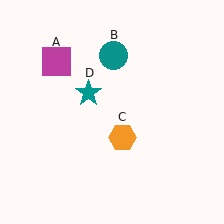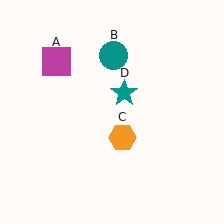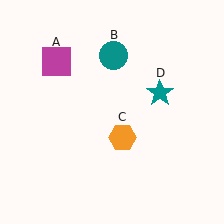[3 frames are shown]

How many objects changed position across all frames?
1 object changed position: teal star (object D).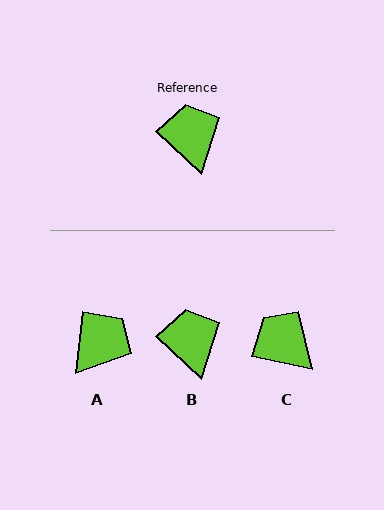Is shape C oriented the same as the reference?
No, it is off by about 30 degrees.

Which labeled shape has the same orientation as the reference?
B.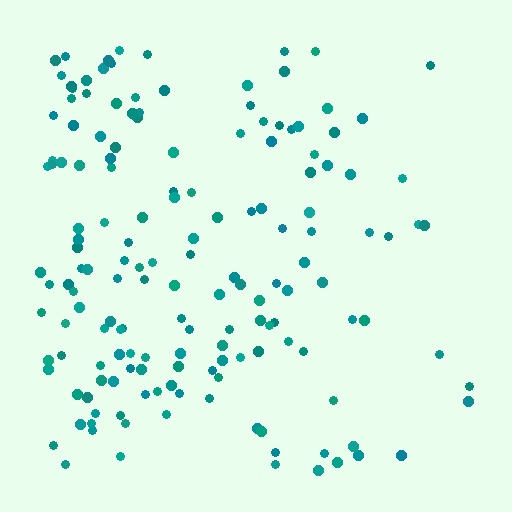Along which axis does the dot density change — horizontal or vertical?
Horizontal.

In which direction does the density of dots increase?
From right to left, with the left side densest.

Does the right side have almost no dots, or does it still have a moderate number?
Still a moderate number, just noticeably fewer than the left.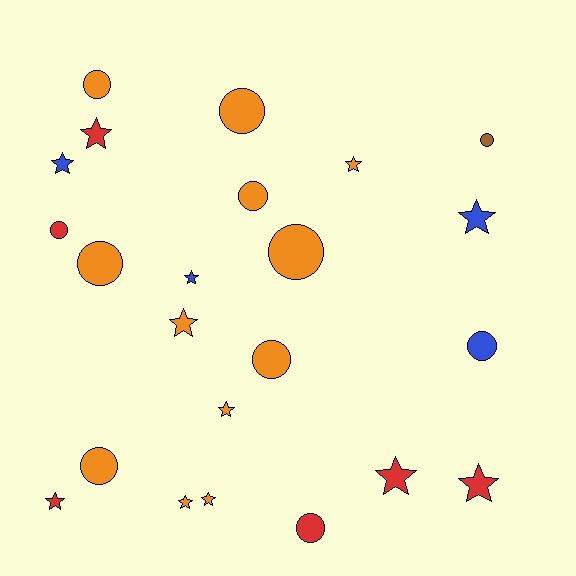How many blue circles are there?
There is 1 blue circle.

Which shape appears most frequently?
Star, with 12 objects.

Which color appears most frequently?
Orange, with 12 objects.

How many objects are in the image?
There are 23 objects.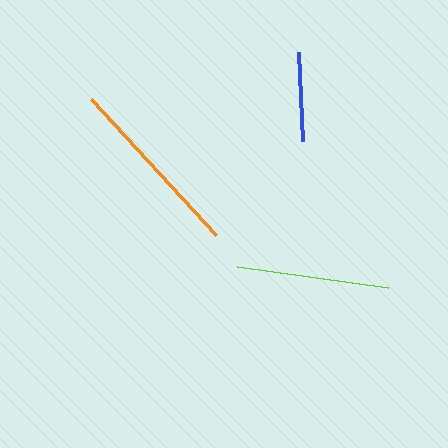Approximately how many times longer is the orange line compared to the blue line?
The orange line is approximately 2.1 times the length of the blue line.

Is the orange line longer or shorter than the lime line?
The orange line is longer than the lime line.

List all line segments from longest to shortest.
From longest to shortest: orange, lime, blue.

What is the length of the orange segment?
The orange segment is approximately 185 pixels long.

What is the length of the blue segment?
The blue segment is approximately 90 pixels long.